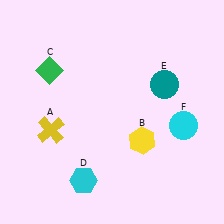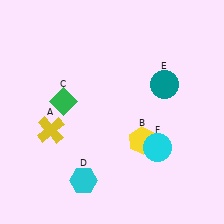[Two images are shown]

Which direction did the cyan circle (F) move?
The cyan circle (F) moved left.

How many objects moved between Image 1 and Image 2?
2 objects moved between the two images.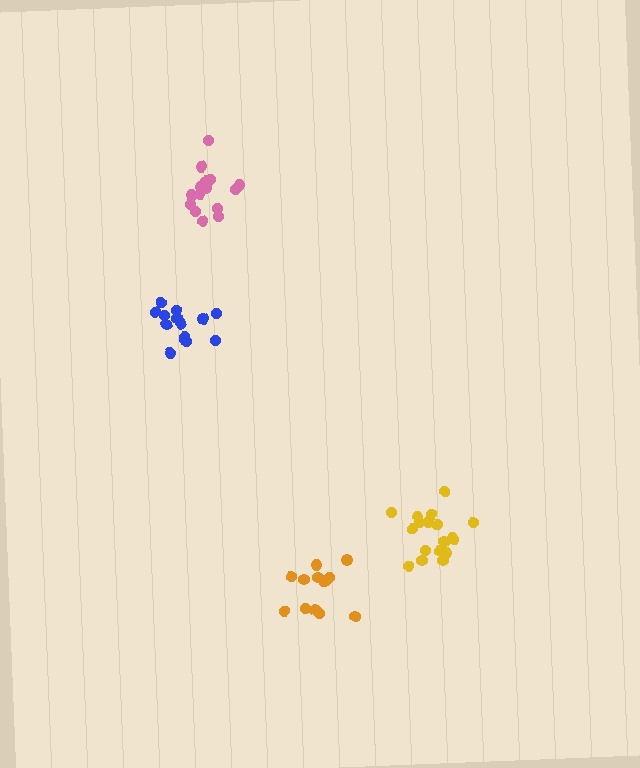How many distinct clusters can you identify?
There are 4 distinct clusters.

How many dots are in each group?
Group 1: 13 dots, Group 2: 18 dots, Group 3: 16 dots, Group 4: 14 dots (61 total).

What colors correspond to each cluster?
The clusters are colored: orange, yellow, pink, blue.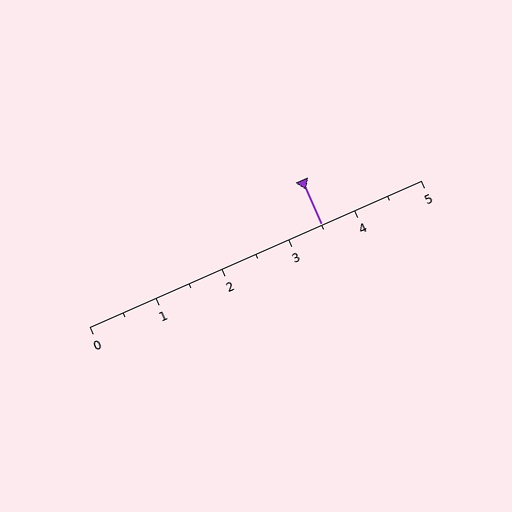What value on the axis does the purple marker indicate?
The marker indicates approximately 3.5.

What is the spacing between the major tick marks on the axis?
The major ticks are spaced 1 apart.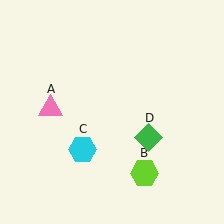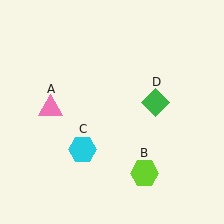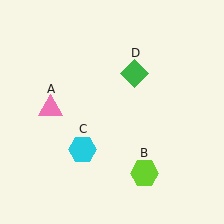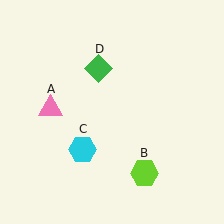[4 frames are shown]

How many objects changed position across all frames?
1 object changed position: green diamond (object D).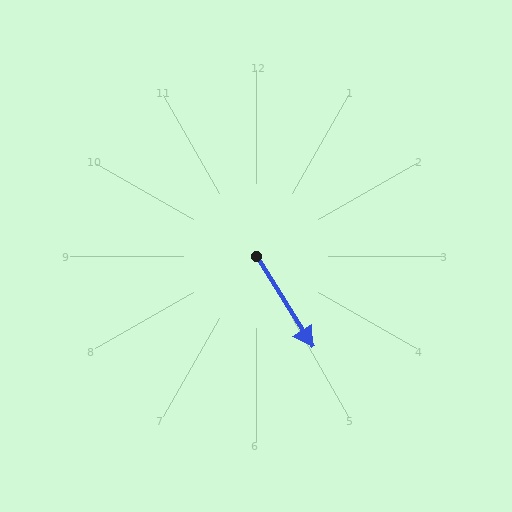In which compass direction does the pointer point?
Southeast.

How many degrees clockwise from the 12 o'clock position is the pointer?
Approximately 148 degrees.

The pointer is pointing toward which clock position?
Roughly 5 o'clock.